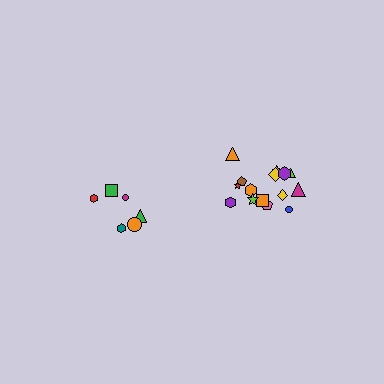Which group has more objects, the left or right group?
The right group.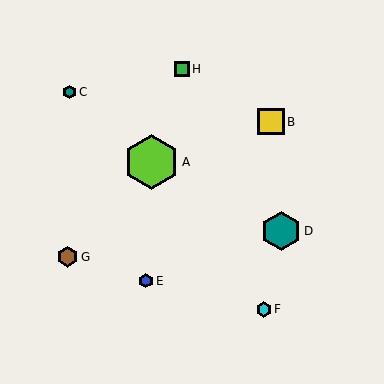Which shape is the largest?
The lime hexagon (labeled A) is the largest.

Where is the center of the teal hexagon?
The center of the teal hexagon is at (281, 231).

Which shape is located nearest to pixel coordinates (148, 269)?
The blue hexagon (labeled E) at (146, 281) is nearest to that location.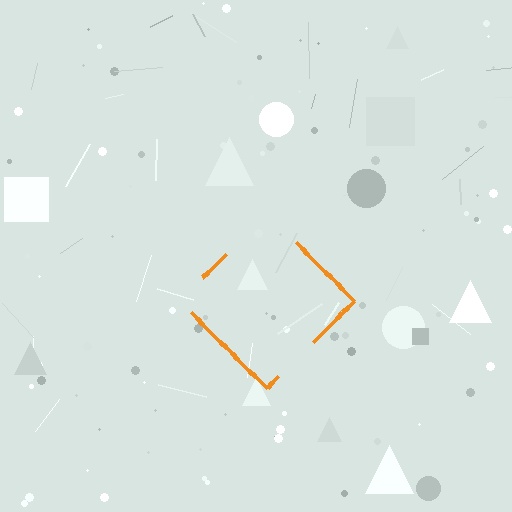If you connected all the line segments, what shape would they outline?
They would outline a diamond.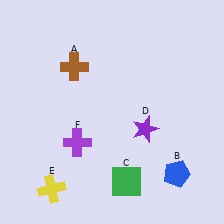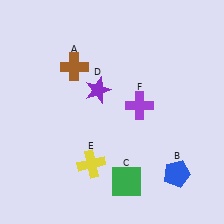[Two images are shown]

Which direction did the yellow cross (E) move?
The yellow cross (E) moved right.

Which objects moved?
The objects that moved are: the purple star (D), the yellow cross (E), the purple cross (F).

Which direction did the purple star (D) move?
The purple star (D) moved left.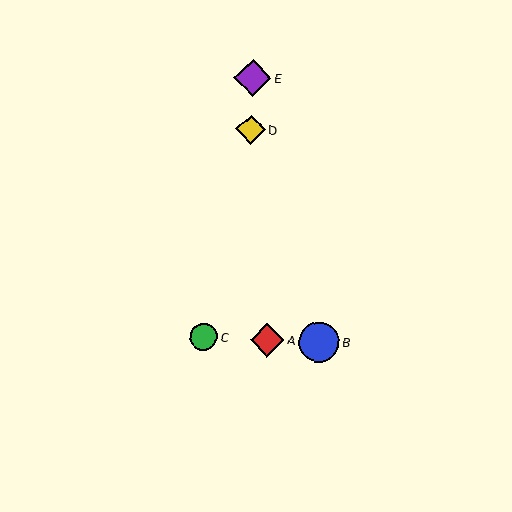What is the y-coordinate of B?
Object B is at y≈342.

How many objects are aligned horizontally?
3 objects (A, B, C) are aligned horizontally.